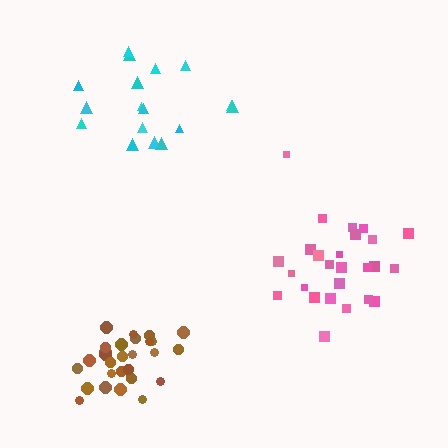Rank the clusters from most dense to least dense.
brown, pink, cyan.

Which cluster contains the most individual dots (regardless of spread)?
Brown (30).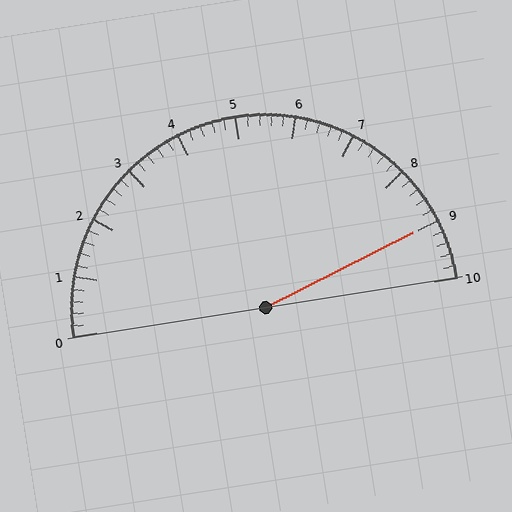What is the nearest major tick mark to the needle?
The nearest major tick mark is 9.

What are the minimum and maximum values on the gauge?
The gauge ranges from 0 to 10.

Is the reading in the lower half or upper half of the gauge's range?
The reading is in the upper half of the range (0 to 10).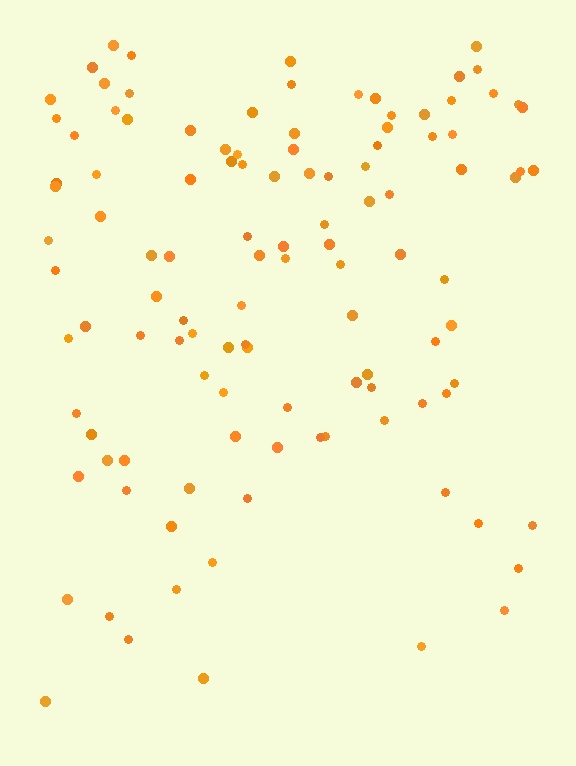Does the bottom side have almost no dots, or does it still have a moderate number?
Still a moderate number, just noticeably fewer than the top.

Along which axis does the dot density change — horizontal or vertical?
Vertical.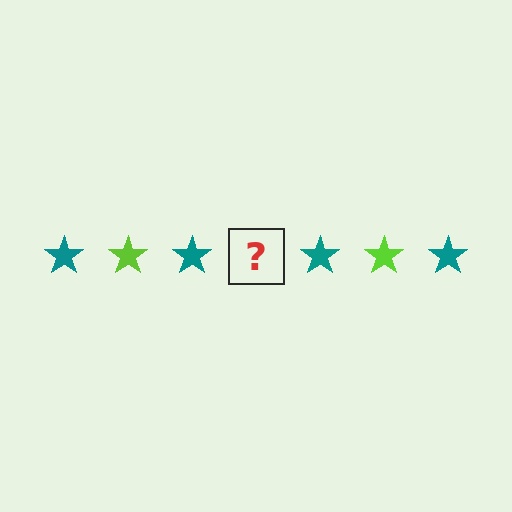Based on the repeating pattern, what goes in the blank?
The blank should be a lime star.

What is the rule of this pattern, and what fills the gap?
The rule is that the pattern cycles through teal, lime stars. The gap should be filled with a lime star.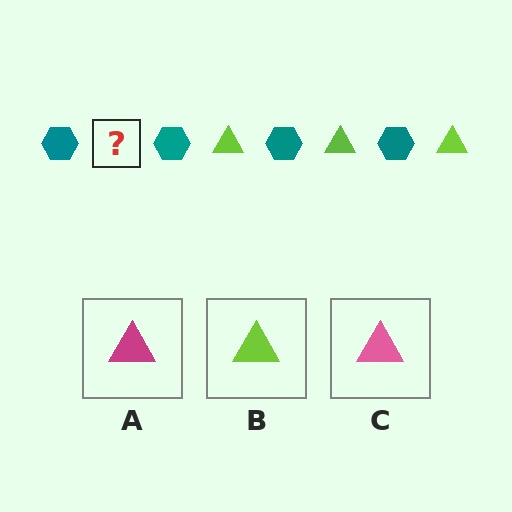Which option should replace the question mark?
Option B.